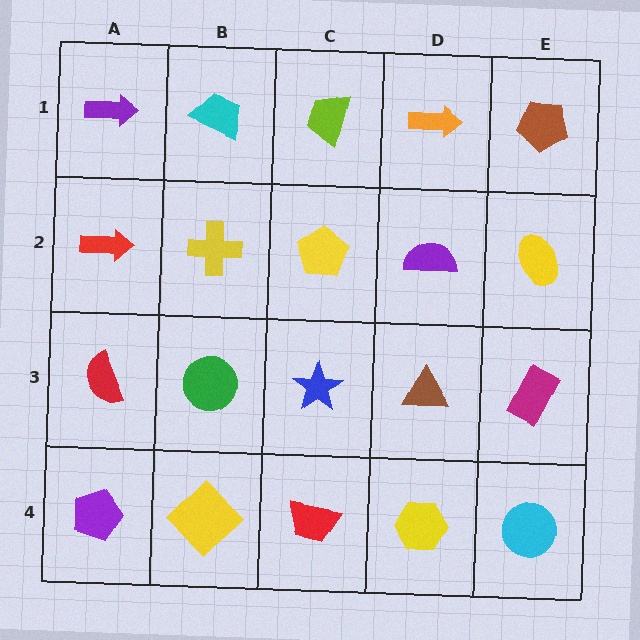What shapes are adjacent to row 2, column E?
A brown pentagon (row 1, column E), a magenta rectangle (row 3, column E), a purple semicircle (row 2, column D).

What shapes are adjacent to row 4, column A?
A red semicircle (row 3, column A), a yellow diamond (row 4, column B).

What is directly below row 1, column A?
A red arrow.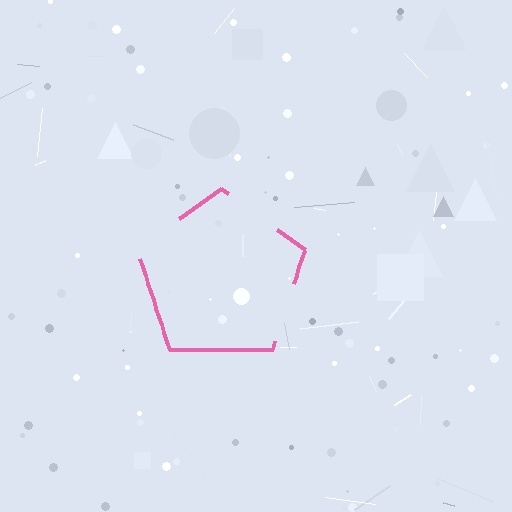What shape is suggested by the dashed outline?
The dashed outline suggests a pentagon.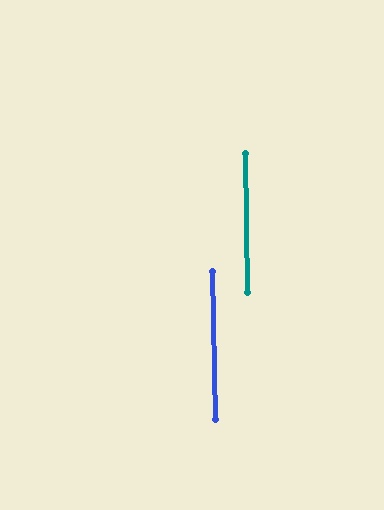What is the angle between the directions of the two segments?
Approximately 0 degrees.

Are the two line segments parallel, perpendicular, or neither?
Parallel — their directions differ by only 0.2°.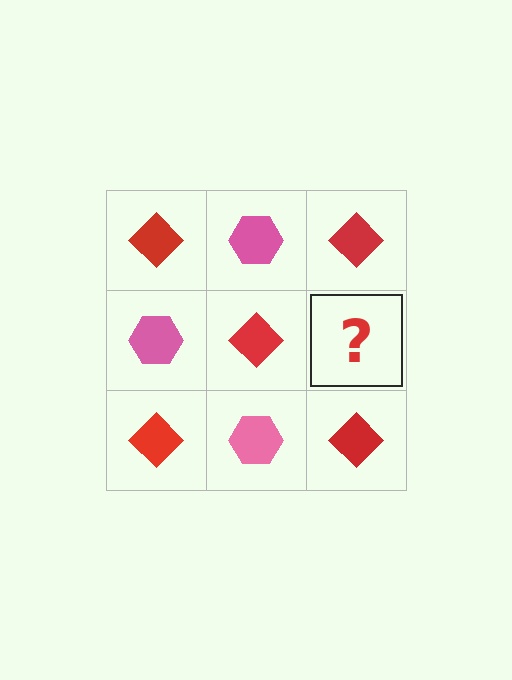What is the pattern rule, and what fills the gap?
The rule is that it alternates red diamond and pink hexagon in a checkerboard pattern. The gap should be filled with a pink hexagon.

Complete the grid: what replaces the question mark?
The question mark should be replaced with a pink hexagon.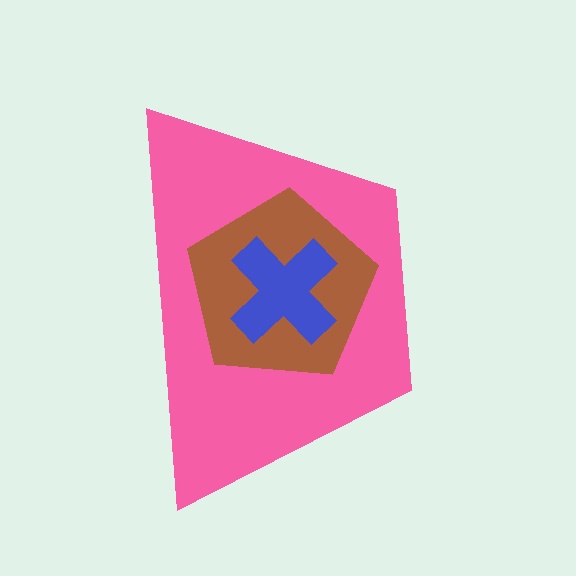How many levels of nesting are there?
3.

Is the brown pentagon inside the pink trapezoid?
Yes.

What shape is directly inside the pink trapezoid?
The brown pentagon.